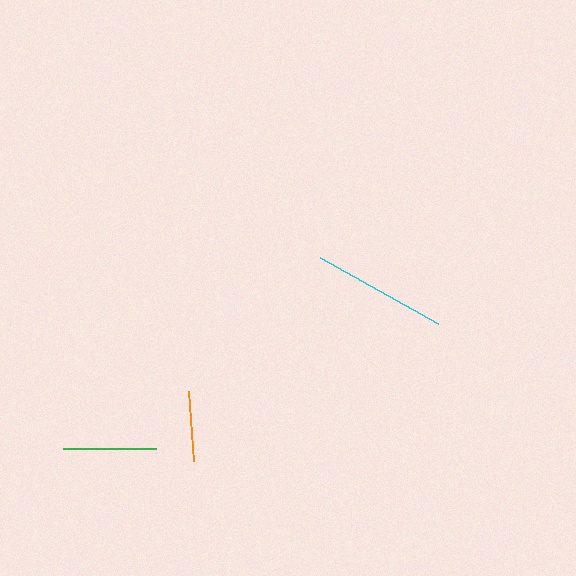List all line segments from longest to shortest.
From longest to shortest: cyan, green, orange.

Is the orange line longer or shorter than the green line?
The green line is longer than the orange line.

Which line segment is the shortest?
The orange line is the shortest at approximately 70 pixels.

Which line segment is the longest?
The cyan line is the longest at approximately 136 pixels.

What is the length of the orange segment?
The orange segment is approximately 70 pixels long.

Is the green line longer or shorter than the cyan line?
The cyan line is longer than the green line.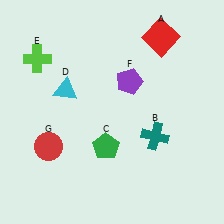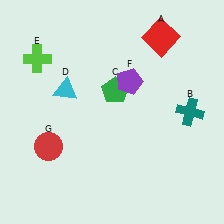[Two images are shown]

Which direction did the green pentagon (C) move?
The green pentagon (C) moved up.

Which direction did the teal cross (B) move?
The teal cross (B) moved right.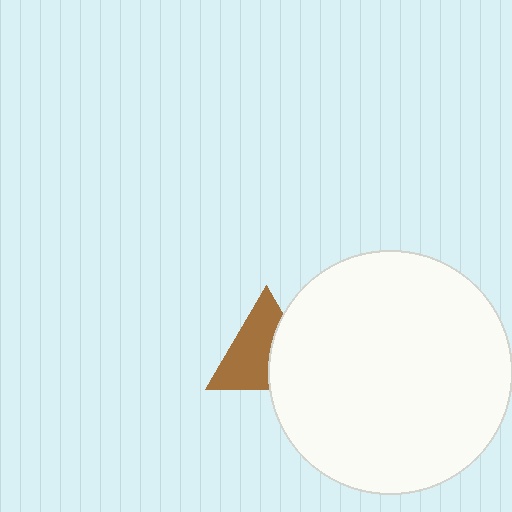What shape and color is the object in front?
The object in front is a white circle.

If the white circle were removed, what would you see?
You would see the complete brown triangle.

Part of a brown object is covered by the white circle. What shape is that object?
It is a triangle.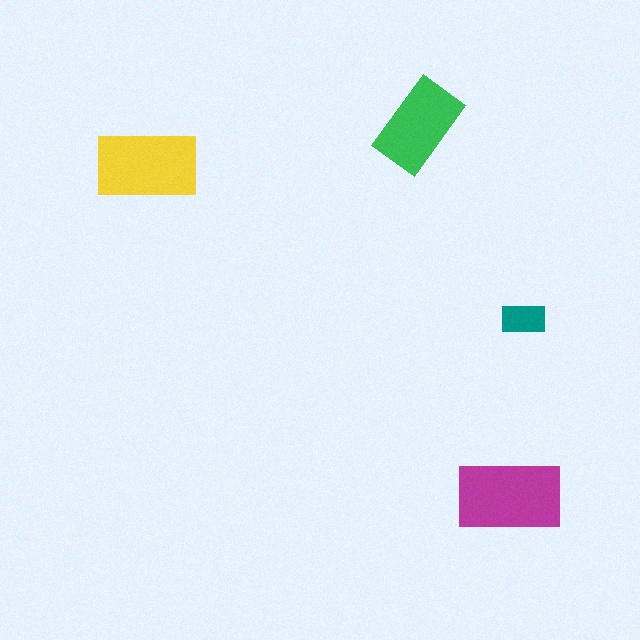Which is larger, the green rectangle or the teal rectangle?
The green one.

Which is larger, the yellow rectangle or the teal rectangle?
The yellow one.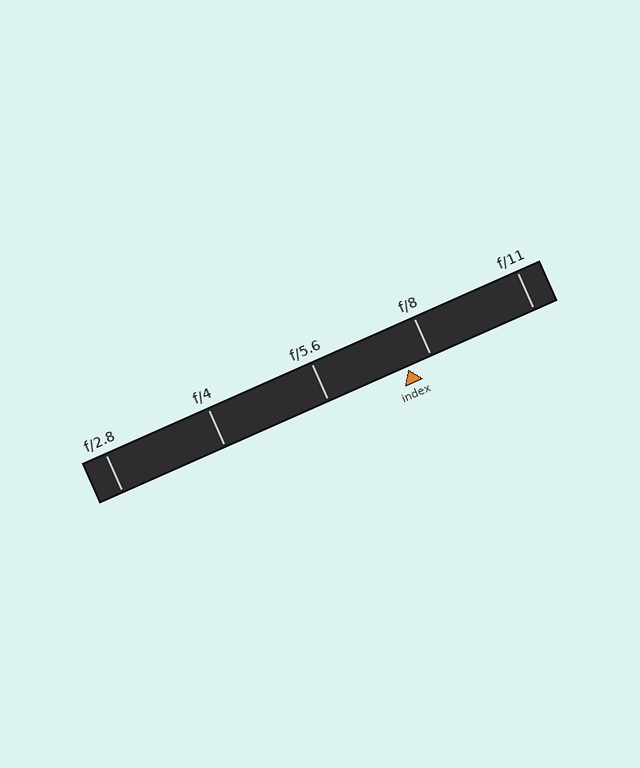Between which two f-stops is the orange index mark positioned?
The index mark is between f/5.6 and f/8.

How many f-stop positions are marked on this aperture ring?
There are 5 f-stop positions marked.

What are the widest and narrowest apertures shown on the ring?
The widest aperture shown is f/2.8 and the narrowest is f/11.